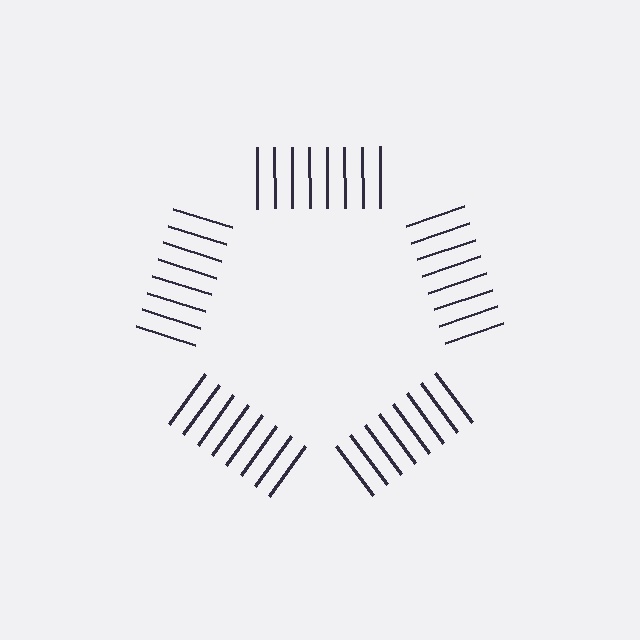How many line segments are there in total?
40 — 8 along each of the 5 edges.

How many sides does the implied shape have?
5 sides — the line-ends trace a pentagon.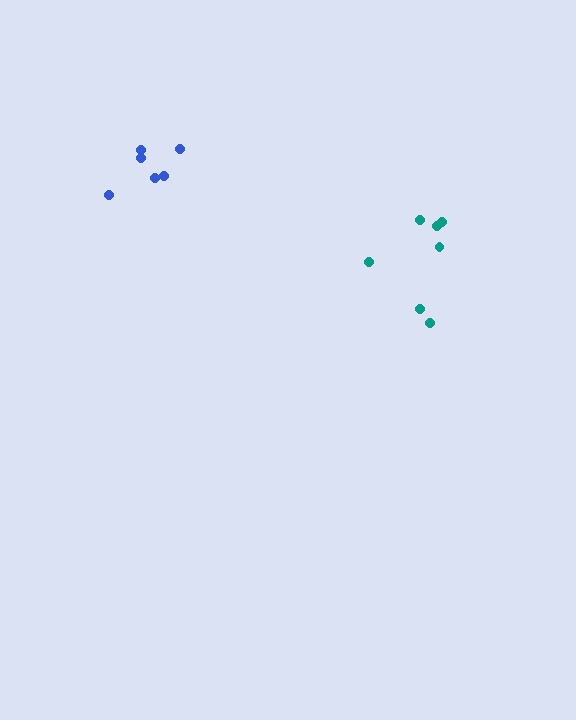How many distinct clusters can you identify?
There are 2 distinct clusters.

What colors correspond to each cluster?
The clusters are colored: blue, teal.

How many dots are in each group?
Group 1: 6 dots, Group 2: 7 dots (13 total).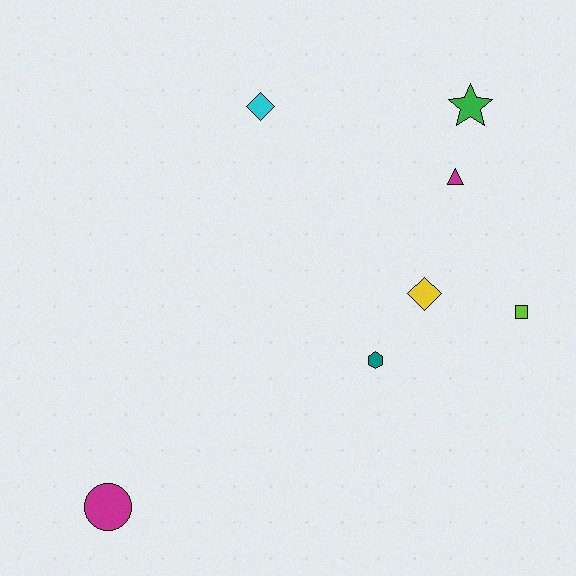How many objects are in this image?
There are 7 objects.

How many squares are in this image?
There is 1 square.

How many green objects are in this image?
There is 1 green object.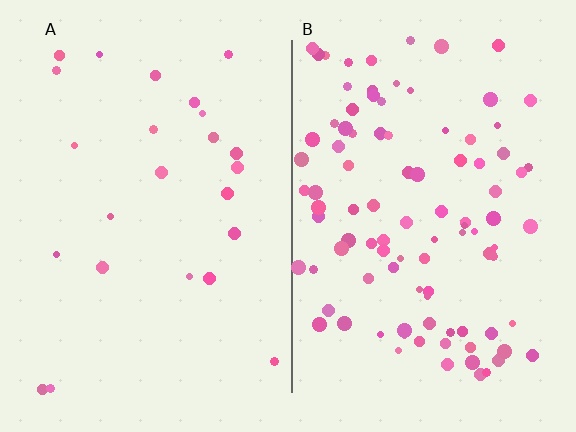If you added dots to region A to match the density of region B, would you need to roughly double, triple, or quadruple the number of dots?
Approximately quadruple.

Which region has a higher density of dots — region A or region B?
B (the right).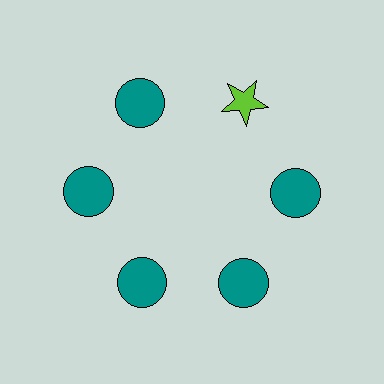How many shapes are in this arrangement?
There are 6 shapes arranged in a ring pattern.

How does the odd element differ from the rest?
It differs in both color (lime instead of teal) and shape (star instead of circle).